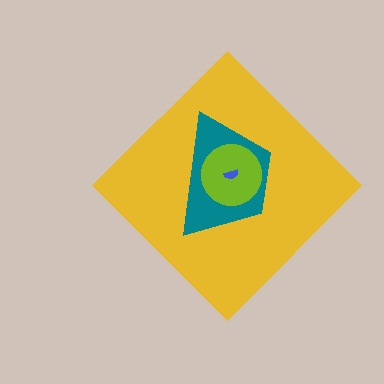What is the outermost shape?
The yellow diamond.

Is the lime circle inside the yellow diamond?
Yes.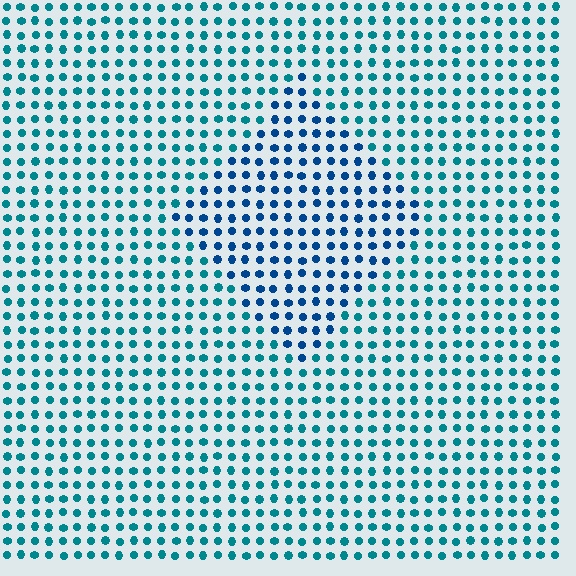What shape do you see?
I see a diamond.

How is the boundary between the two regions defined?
The boundary is defined purely by a slight shift in hue (about 28 degrees). Spacing, size, and orientation are identical on both sides.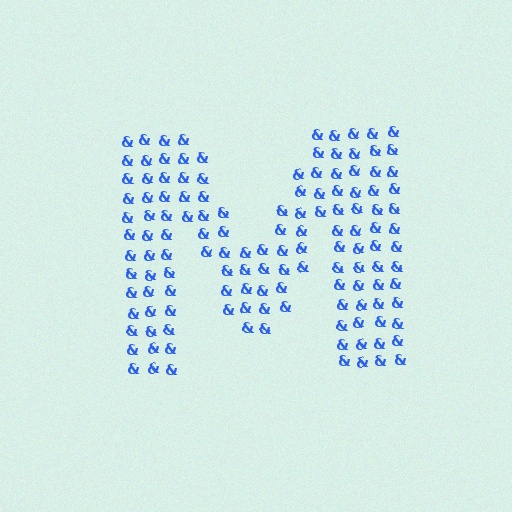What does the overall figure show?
The overall figure shows the letter M.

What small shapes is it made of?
It is made of small ampersands.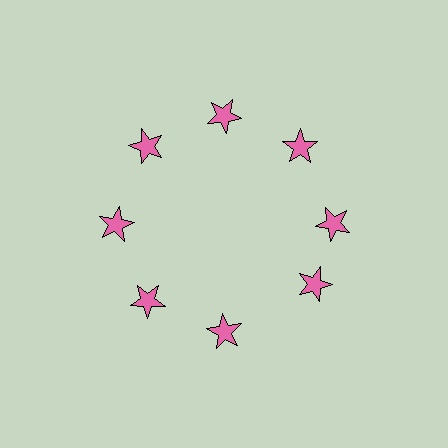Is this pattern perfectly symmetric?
No. The 8 pink stars are arranged in a ring, but one element near the 4 o'clock position is rotated out of alignment along the ring, breaking the 8-fold rotational symmetry.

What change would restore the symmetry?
The symmetry would be restored by rotating it back into even spacing with its neighbors so that all 8 stars sit at equal angles and equal distance from the center.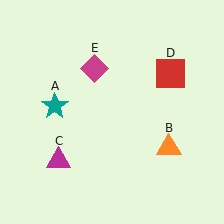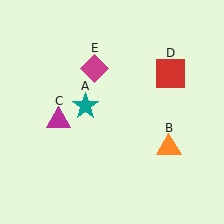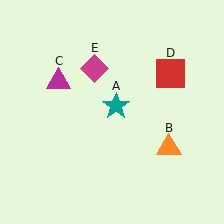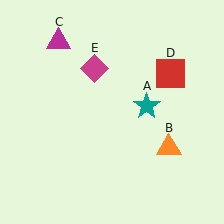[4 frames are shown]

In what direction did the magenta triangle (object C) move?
The magenta triangle (object C) moved up.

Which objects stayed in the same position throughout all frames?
Orange triangle (object B) and red square (object D) and magenta diamond (object E) remained stationary.